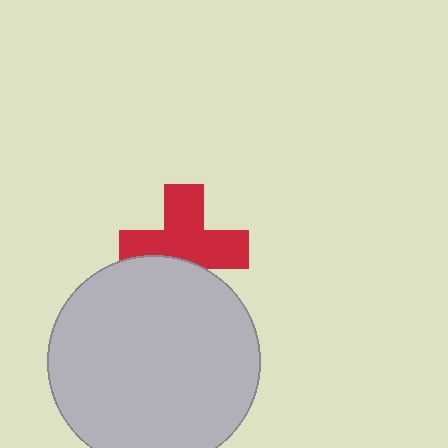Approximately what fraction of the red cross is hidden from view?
Roughly 31% of the red cross is hidden behind the light gray circle.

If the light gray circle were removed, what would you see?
You would see the complete red cross.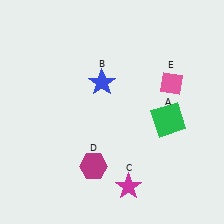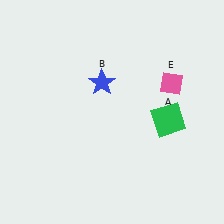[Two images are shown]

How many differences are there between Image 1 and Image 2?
There are 2 differences between the two images.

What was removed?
The magenta star (C), the magenta hexagon (D) were removed in Image 2.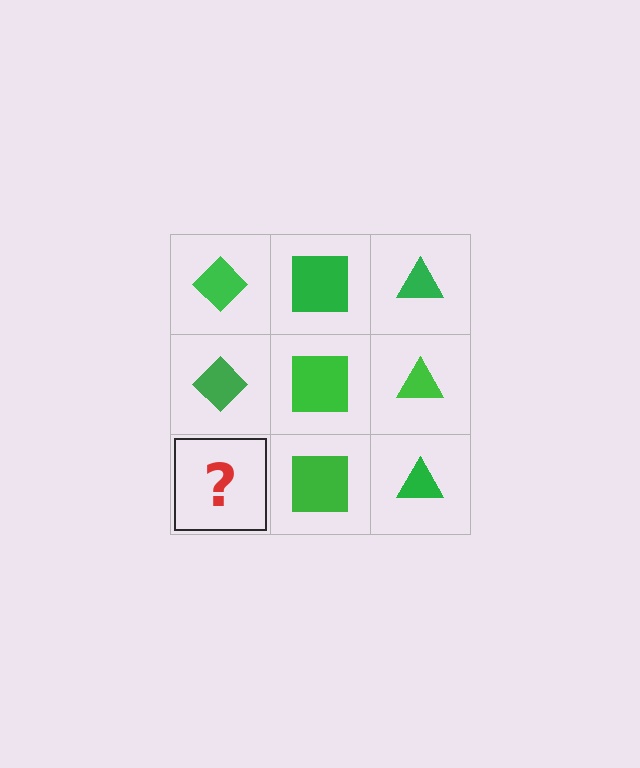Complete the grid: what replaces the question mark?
The question mark should be replaced with a green diamond.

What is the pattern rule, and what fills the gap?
The rule is that each column has a consistent shape. The gap should be filled with a green diamond.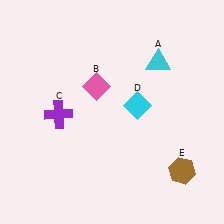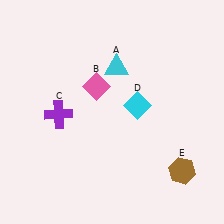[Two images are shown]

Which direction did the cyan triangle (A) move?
The cyan triangle (A) moved left.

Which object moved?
The cyan triangle (A) moved left.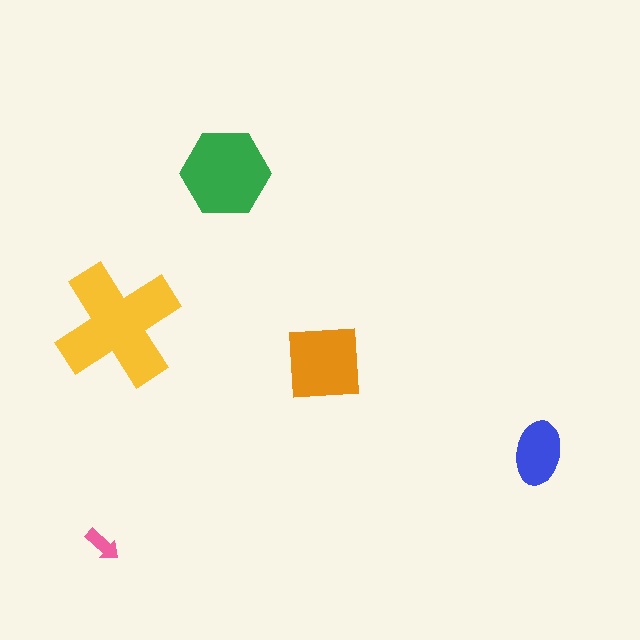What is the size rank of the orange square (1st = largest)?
3rd.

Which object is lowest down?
The pink arrow is bottommost.